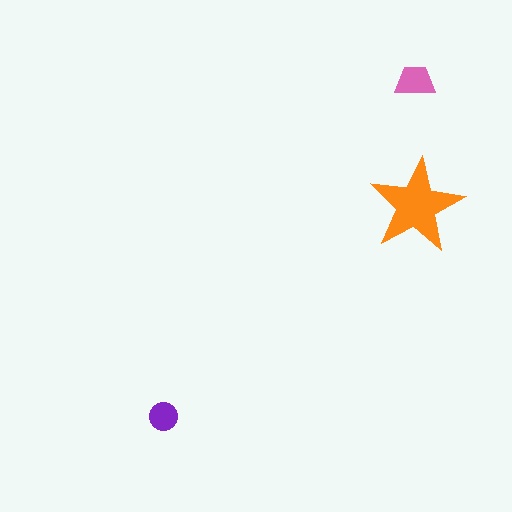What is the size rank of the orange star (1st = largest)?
1st.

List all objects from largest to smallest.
The orange star, the pink trapezoid, the purple circle.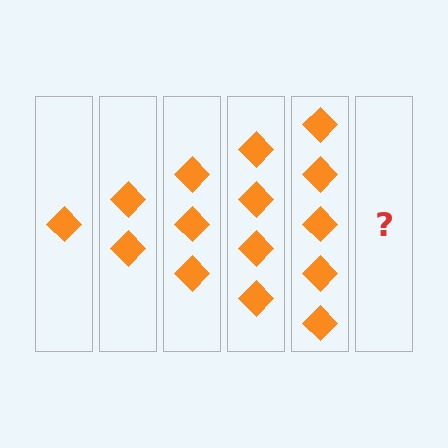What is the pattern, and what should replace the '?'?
The pattern is that each step adds one more diamond. The '?' should be 6 diamonds.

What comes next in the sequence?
The next element should be 6 diamonds.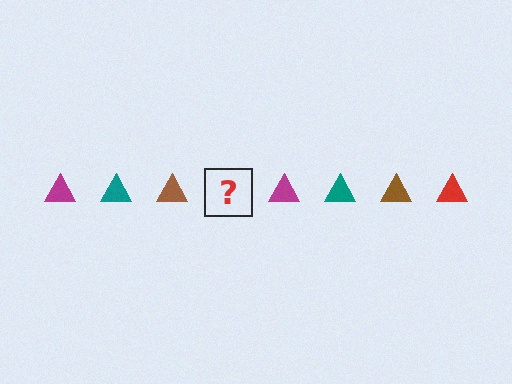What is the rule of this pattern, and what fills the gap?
The rule is that the pattern cycles through magenta, teal, brown, red triangles. The gap should be filled with a red triangle.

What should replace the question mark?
The question mark should be replaced with a red triangle.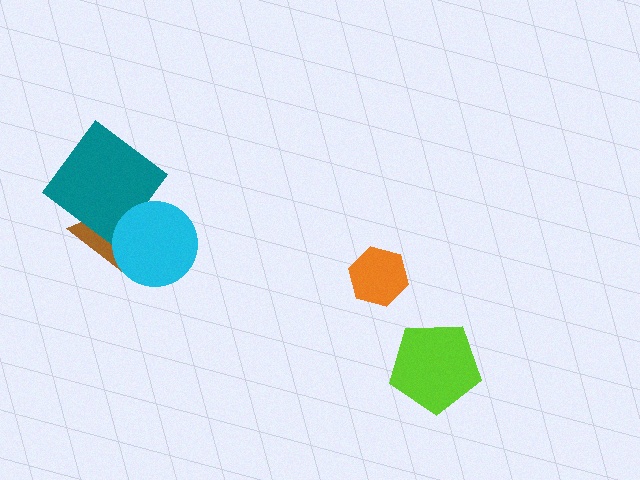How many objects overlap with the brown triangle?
2 objects overlap with the brown triangle.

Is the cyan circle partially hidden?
No, no other shape covers it.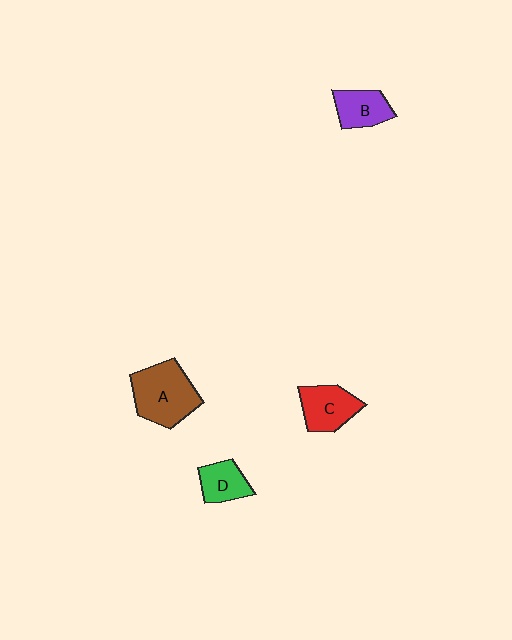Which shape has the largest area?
Shape A (brown).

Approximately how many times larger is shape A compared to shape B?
Approximately 1.7 times.